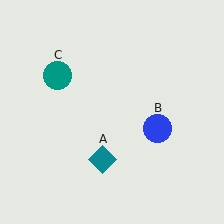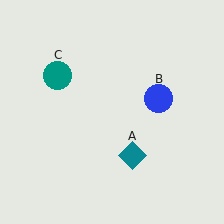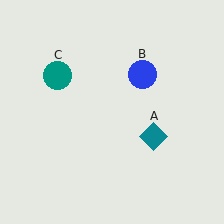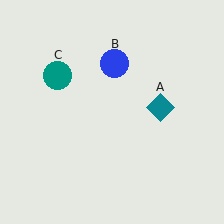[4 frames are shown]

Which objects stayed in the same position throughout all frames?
Teal circle (object C) remained stationary.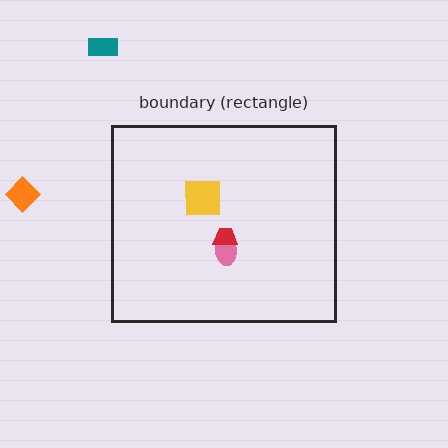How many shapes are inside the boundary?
3 inside, 2 outside.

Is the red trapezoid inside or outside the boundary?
Inside.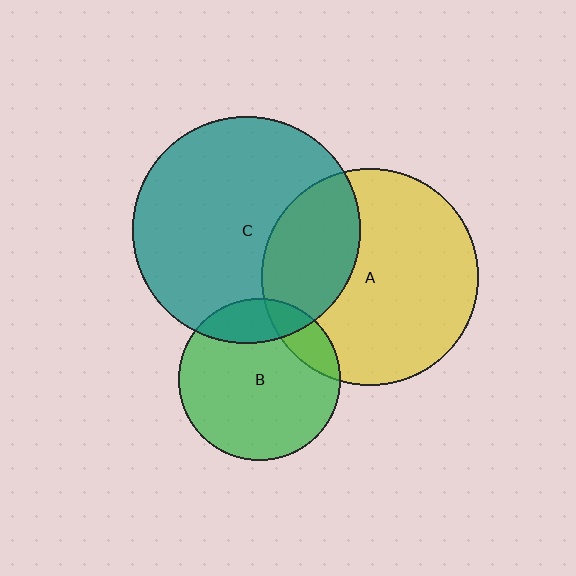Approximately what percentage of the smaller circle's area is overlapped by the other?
Approximately 15%.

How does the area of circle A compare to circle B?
Approximately 1.8 times.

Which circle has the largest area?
Circle C (teal).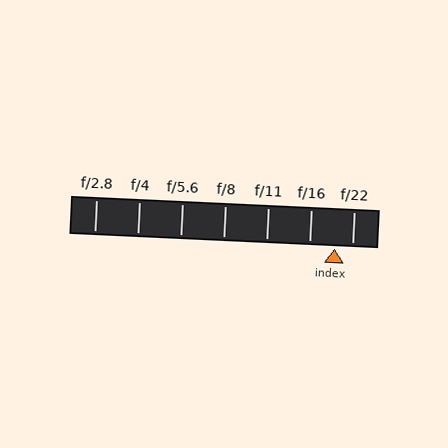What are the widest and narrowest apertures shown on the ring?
The widest aperture shown is f/2.8 and the narrowest is f/22.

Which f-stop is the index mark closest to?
The index mark is closest to f/22.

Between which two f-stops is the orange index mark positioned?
The index mark is between f/16 and f/22.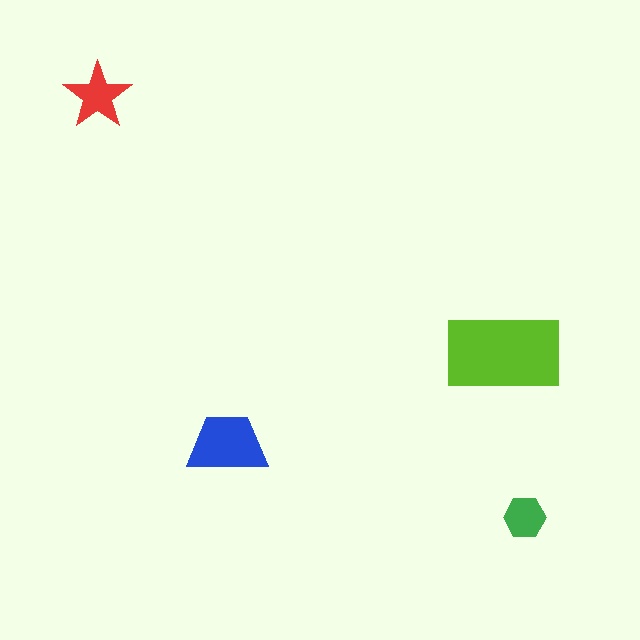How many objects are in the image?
There are 4 objects in the image.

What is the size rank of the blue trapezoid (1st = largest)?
2nd.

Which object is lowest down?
The green hexagon is bottommost.